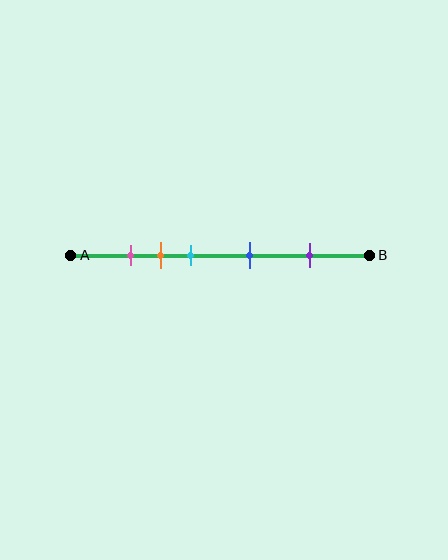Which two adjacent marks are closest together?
The pink and orange marks are the closest adjacent pair.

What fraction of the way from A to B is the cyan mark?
The cyan mark is approximately 40% (0.4) of the way from A to B.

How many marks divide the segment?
There are 5 marks dividing the segment.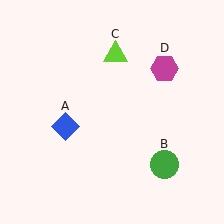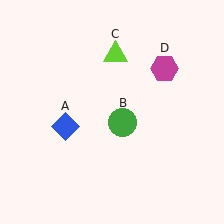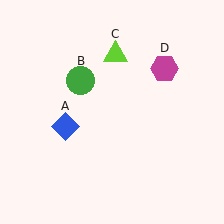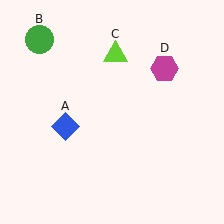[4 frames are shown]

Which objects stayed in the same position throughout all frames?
Blue diamond (object A) and lime triangle (object C) and magenta hexagon (object D) remained stationary.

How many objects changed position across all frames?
1 object changed position: green circle (object B).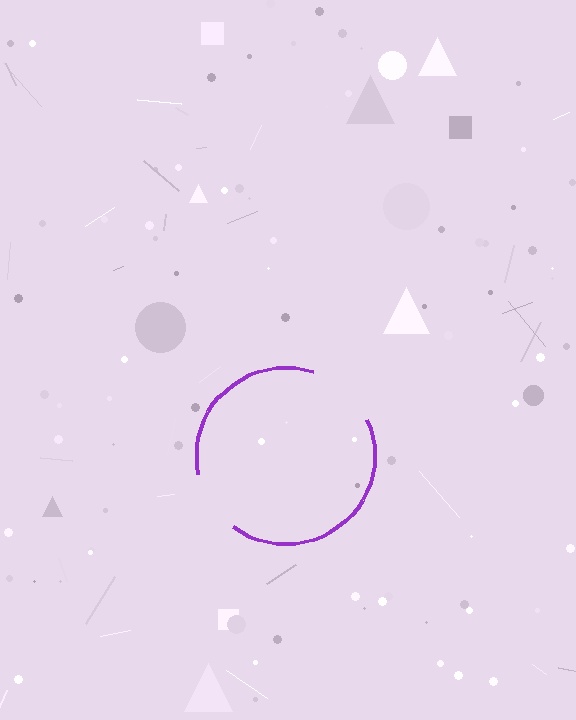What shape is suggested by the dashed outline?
The dashed outline suggests a circle.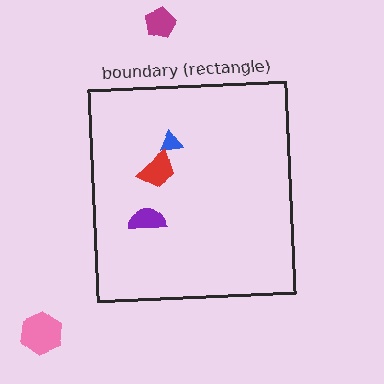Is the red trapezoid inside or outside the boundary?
Inside.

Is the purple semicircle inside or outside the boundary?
Inside.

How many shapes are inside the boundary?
3 inside, 2 outside.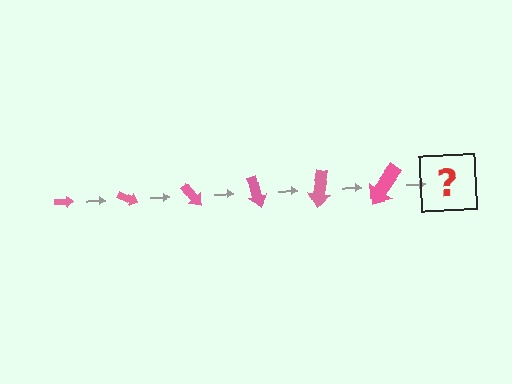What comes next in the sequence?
The next element should be an arrow, larger than the previous one and rotated 150 degrees from the start.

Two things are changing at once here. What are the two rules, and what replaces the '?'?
The two rules are that the arrow grows larger each step and it rotates 25 degrees each step. The '?' should be an arrow, larger than the previous one and rotated 150 degrees from the start.